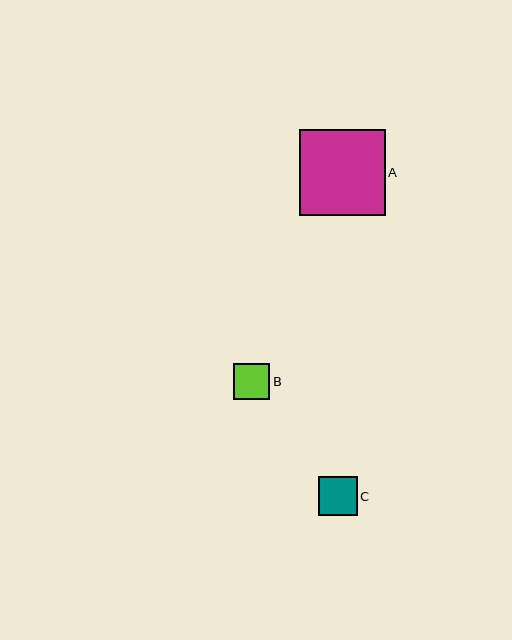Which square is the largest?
Square A is the largest with a size of approximately 86 pixels.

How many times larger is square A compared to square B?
Square A is approximately 2.4 times the size of square B.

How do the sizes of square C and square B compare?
Square C and square B are approximately the same size.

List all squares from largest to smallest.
From largest to smallest: A, C, B.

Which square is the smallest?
Square B is the smallest with a size of approximately 36 pixels.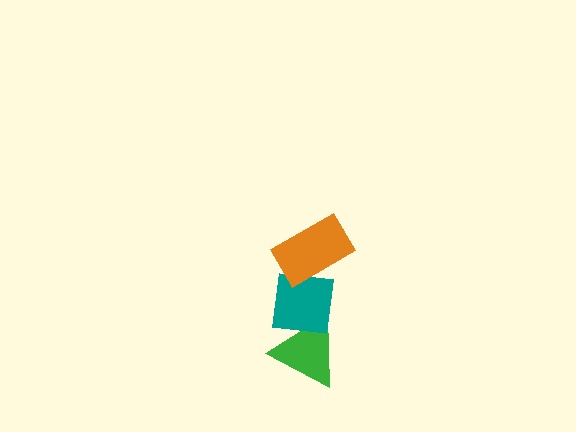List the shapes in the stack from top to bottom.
From top to bottom: the orange rectangle, the teal square, the green triangle.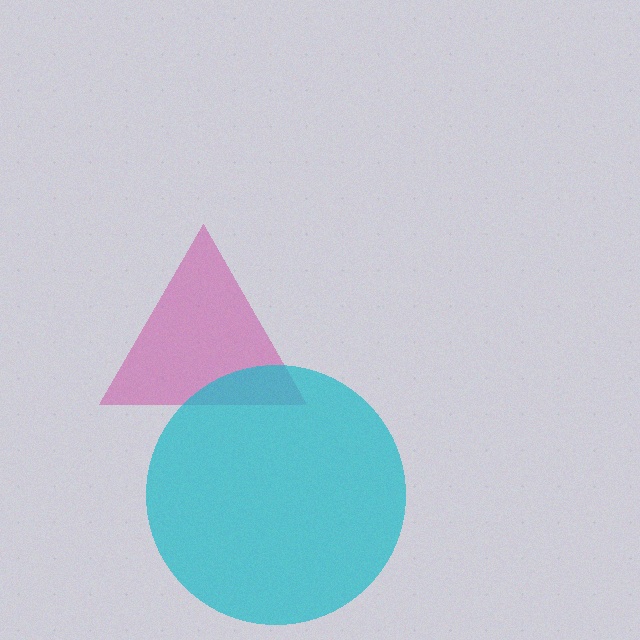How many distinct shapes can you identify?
There are 2 distinct shapes: a magenta triangle, a cyan circle.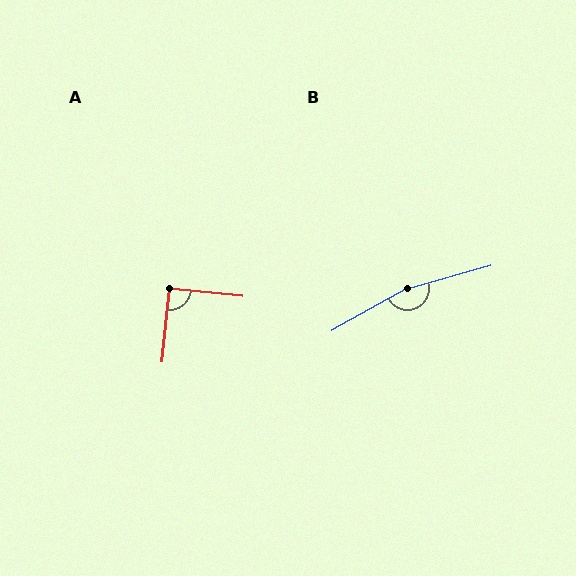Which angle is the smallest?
A, at approximately 89 degrees.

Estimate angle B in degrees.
Approximately 166 degrees.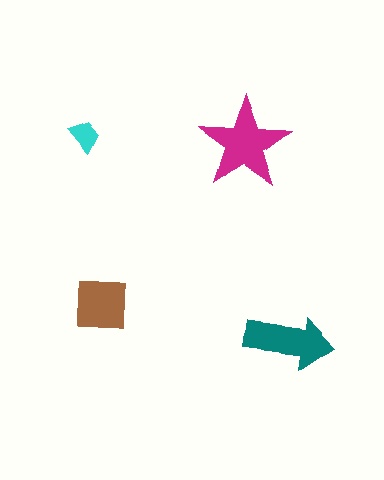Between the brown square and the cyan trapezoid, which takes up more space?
The brown square.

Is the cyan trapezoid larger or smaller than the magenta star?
Smaller.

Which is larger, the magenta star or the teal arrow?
The magenta star.